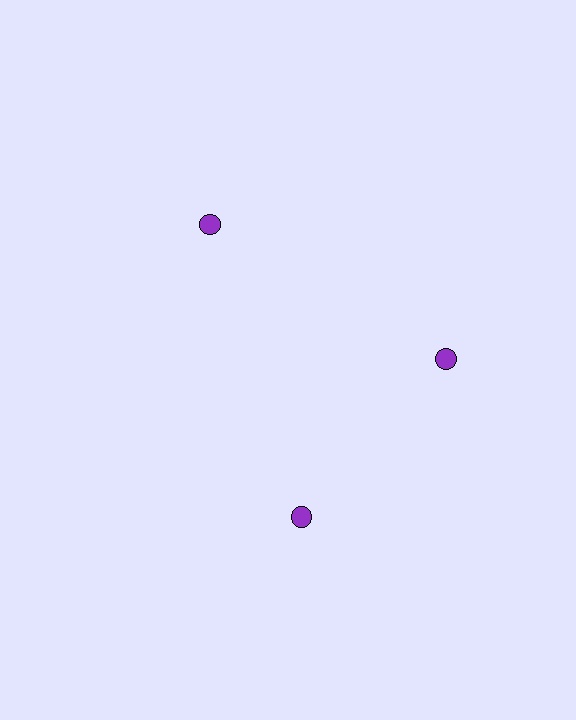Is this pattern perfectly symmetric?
No. The 3 purple circles are arranged in a ring, but one element near the 7 o'clock position is rotated out of alignment along the ring, breaking the 3-fold rotational symmetry.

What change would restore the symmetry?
The symmetry would be restored by rotating it back into even spacing with its neighbors so that all 3 circles sit at equal angles and equal distance from the center.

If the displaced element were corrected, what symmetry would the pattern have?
It would have 3-fold rotational symmetry — the pattern would map onto itself every 120 degrees.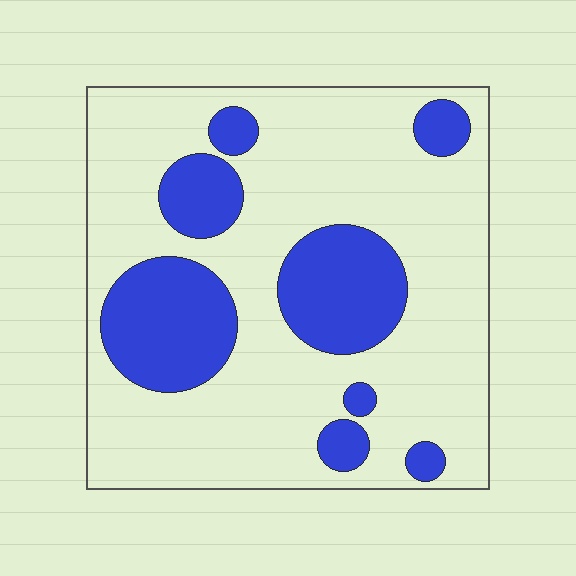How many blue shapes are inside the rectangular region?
8.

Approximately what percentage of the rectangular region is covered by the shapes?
Approximately 25%.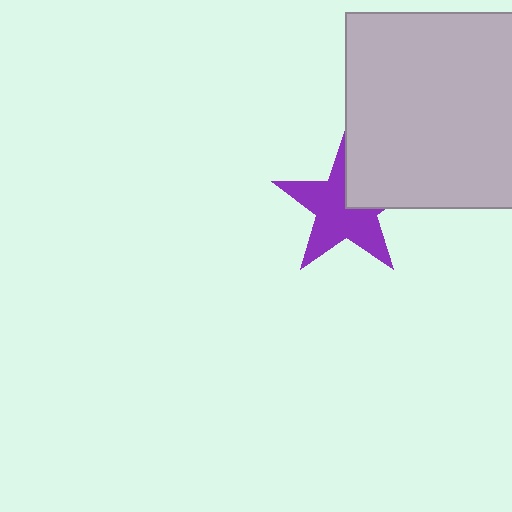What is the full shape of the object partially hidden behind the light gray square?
The partially hidden object is a purple star.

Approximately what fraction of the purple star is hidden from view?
Roughly 30% of the purple star is hidden behind the light gray square.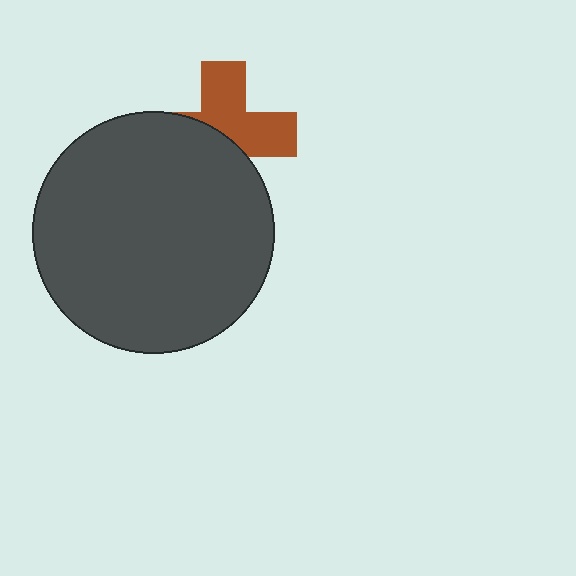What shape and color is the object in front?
The object in front is a dark gray circle.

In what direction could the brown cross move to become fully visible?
The brown cross could move up. That would shift it out from behind the dark gray circle entirely.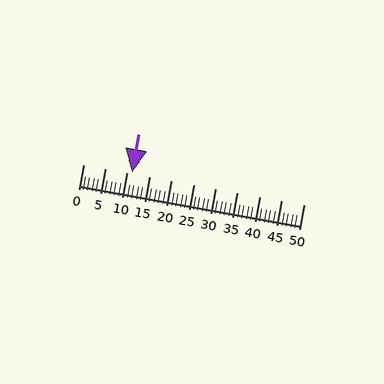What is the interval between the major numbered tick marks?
The major tick marks are spaced 5 units apart.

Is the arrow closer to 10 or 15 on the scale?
The arrow is closer to 10.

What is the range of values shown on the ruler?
The ruler shows values from 0 to 50.